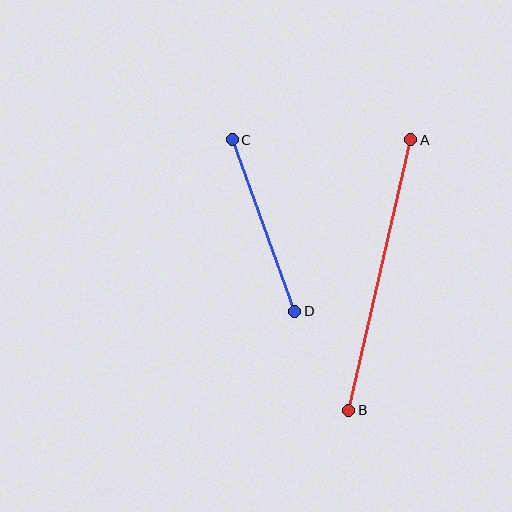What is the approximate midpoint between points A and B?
The midpoint is at approximately (380, 275) pixels.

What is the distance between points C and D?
The distance is approximately 182 pixels.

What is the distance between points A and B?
The distance is approximately 278 pixels.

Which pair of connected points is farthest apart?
Points A and B are farthest apart.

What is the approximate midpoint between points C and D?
The midpoint is at approximately (263, 226) pixels.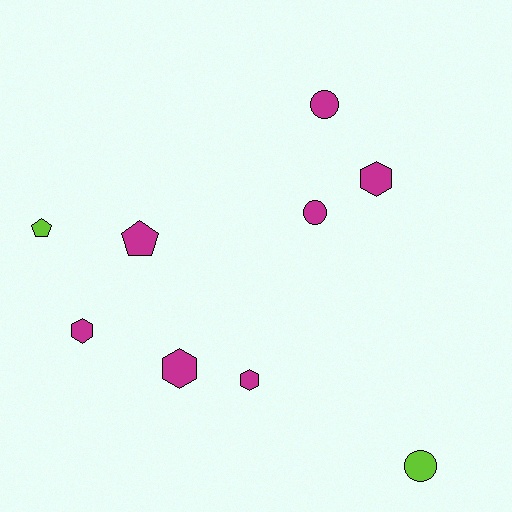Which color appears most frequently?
Magenta, with 7 objects.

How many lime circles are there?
There is 1 lime circle.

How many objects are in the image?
There are 9 objects.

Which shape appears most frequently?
Hexagon, with 4 objects.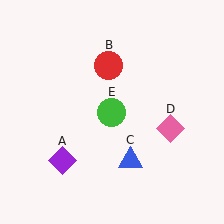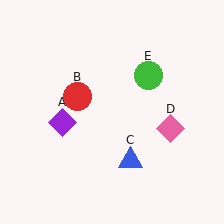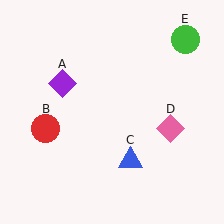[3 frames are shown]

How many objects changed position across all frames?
3 objects changed position: purple diamond (object A), red circle (object B), green circle (object E).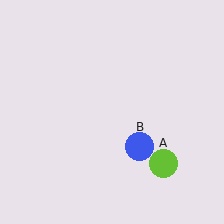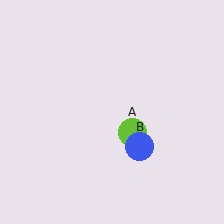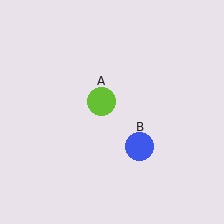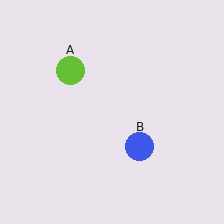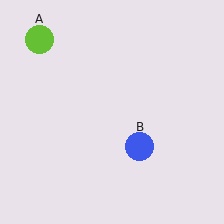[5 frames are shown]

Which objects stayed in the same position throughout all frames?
Blue circle (object B) remained stationary.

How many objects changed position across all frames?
1 object changed position: lime circle (object A).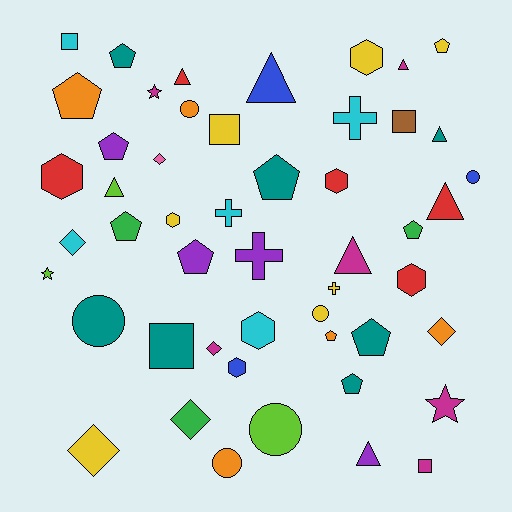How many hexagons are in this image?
There are 7 hexagons.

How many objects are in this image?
There are 50 objects.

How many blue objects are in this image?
There are 3 blue objects.